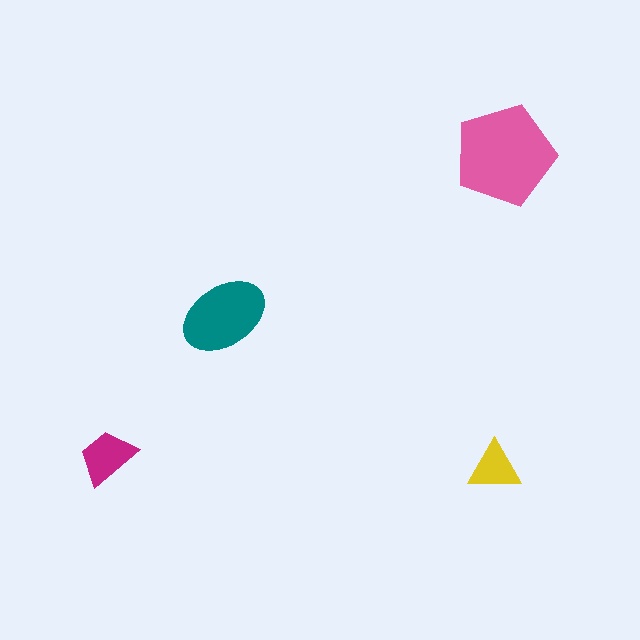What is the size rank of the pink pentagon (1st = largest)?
1st.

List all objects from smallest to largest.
The yellow triangle, the magenta trapezoid, the teal ellipse, the pink pentagon.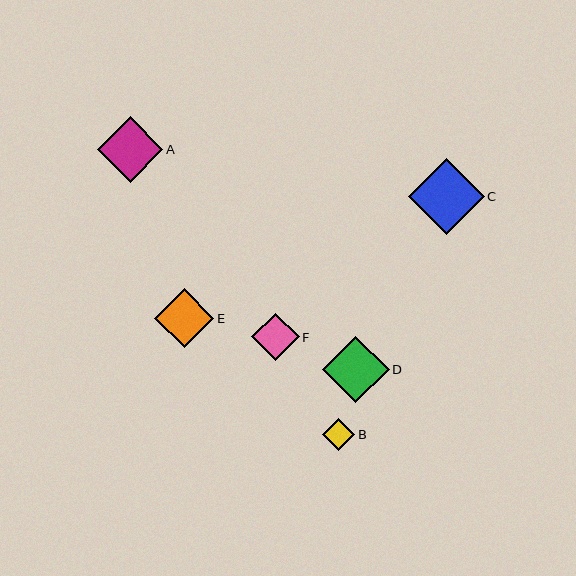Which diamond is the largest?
Diamond C is the largest with a size of approximately 76 pixels.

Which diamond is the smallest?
Diamond B is the smallest with a size of approximately 32 pixels.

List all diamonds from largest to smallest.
From largest to smallest: C, D, A, E, F, B.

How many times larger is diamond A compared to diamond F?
Diamond A is approximately 1.4 times the size of diamond F.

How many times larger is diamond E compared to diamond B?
Diamond E is approximately 1.9 times the size of diamond B.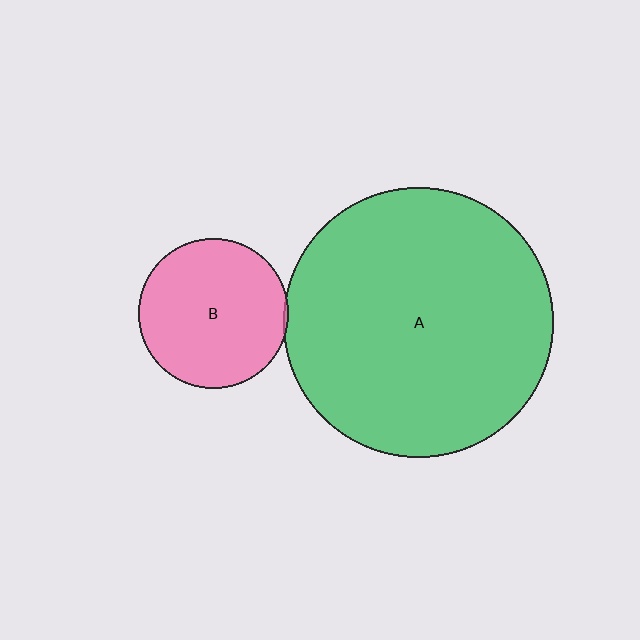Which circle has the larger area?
Circle A (green).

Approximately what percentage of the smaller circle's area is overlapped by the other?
Approximately 5%.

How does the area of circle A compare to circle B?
Approximately 3.3 times.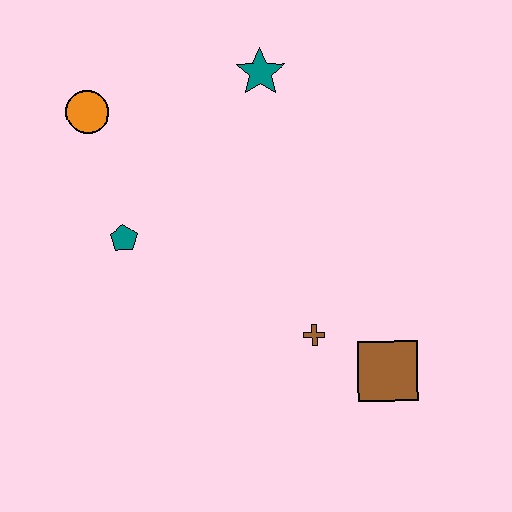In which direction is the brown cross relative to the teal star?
The brown cross is below the teal star.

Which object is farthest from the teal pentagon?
The brown square is farthest from the teal pentagon.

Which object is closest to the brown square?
The brown cross is closest to the brown square.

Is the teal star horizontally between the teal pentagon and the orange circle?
No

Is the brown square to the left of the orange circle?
No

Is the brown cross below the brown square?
No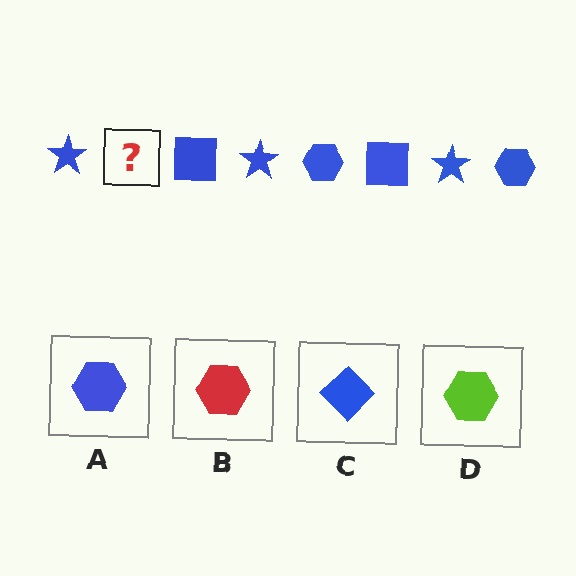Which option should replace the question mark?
Option A.